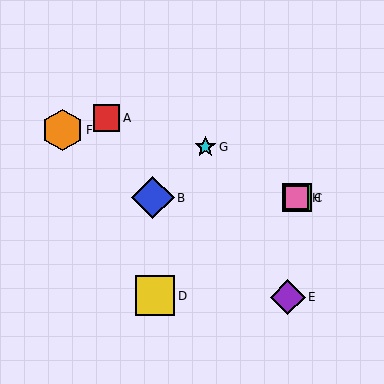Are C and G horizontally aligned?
No, C is at y≈198 and G is at y≈147.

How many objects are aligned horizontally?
3 objects (B, C, H) are aligned horizontally.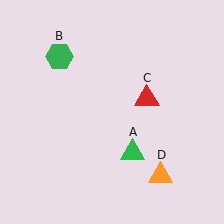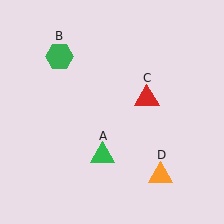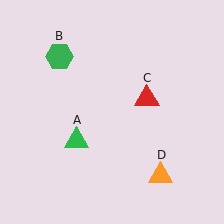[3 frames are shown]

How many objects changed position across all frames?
1 object changed position: green triangle (object A).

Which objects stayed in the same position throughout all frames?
Green hexagon (object B) and red triangle (object C) and orange triangle (object D) remained stationary.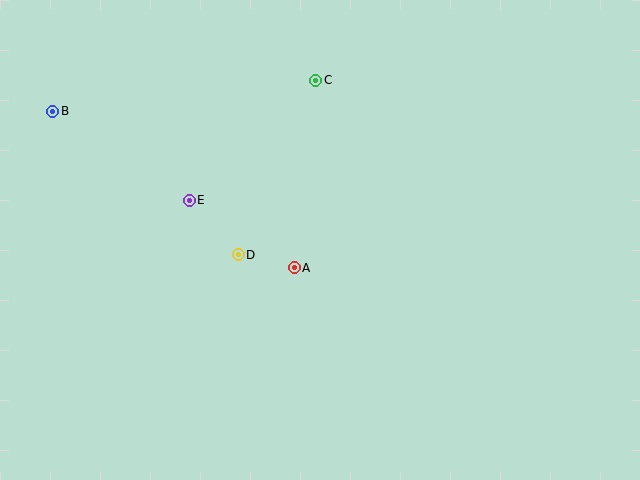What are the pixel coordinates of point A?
Point A is at (294, 268).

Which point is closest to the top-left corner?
Point B is closest to the top-left corner.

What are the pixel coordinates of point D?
Point D is at (238, 255).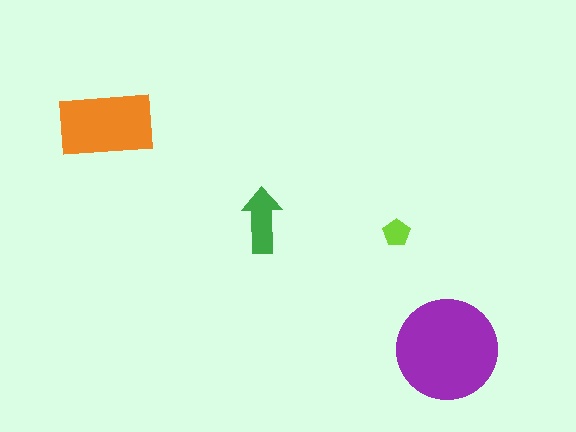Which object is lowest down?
The purple circle is bottommost.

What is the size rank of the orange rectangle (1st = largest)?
2nd.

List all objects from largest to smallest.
The purple circle, the orange rectangle, the green arrow, the lime pentagon.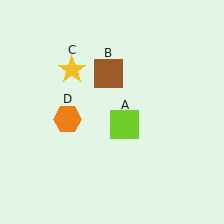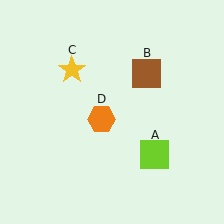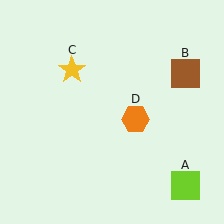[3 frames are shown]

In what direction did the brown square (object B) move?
The brown square (object B) moved right.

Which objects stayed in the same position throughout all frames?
Yellow star (object C) remained stationary.